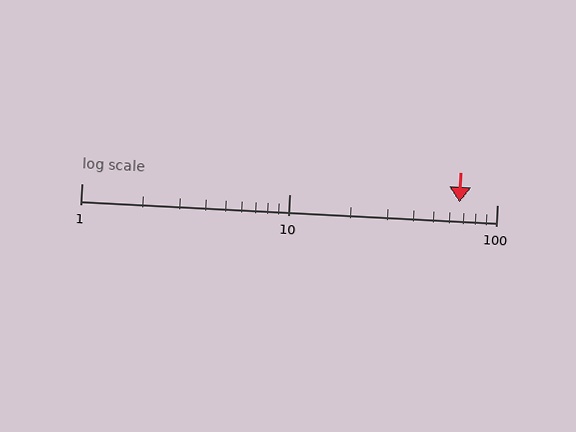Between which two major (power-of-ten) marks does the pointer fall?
The pointer is between 10 and 100.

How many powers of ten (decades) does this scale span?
The scale spans 2 decades, from 1 to 100.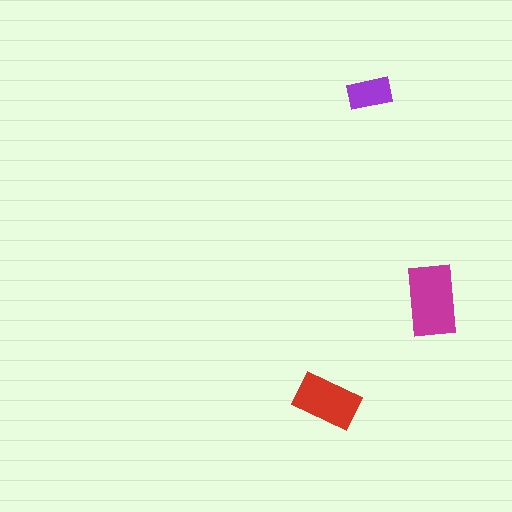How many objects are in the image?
There are 3 objects in the image.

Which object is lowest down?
The red rectangle is bottommost.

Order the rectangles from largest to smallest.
the magenta one, the red one, the purple one.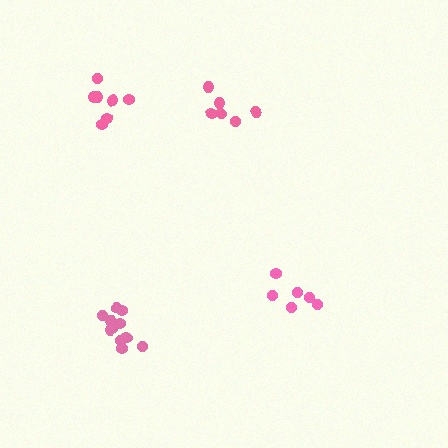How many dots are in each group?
Group 1: 6 dots, Group 2: 6 dots, Group 3: 11 dots, Group 4: 7 dots (30 total).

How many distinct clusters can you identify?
There are 4 distinct clusters.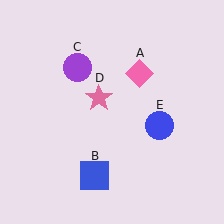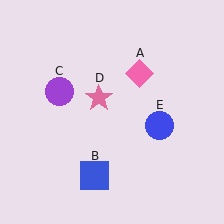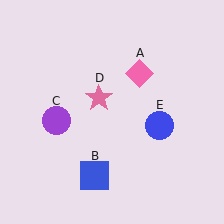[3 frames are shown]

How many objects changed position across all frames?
1 object changed position: purple circle (object C).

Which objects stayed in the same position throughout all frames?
Pink diamond (object A) and blue square (object B) and pink star (object D) and blue circle (object E) remained stationary.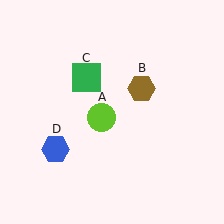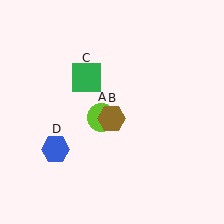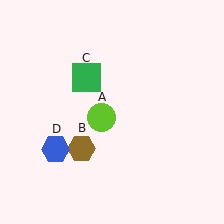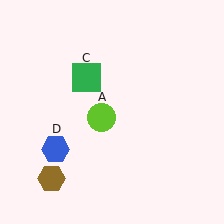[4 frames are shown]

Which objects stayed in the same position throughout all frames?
Lime circle (object A) and green square (object C) and blue hexagon (object D) remained stationary.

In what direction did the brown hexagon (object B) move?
The brown hexagon (object B) moved down and to the left.